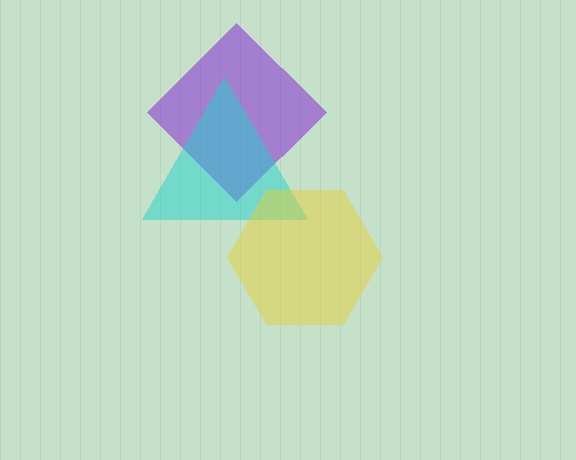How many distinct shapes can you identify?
There are 3 distinct shapes: a purple diamond, a cyan triangle, a yellow hexagon.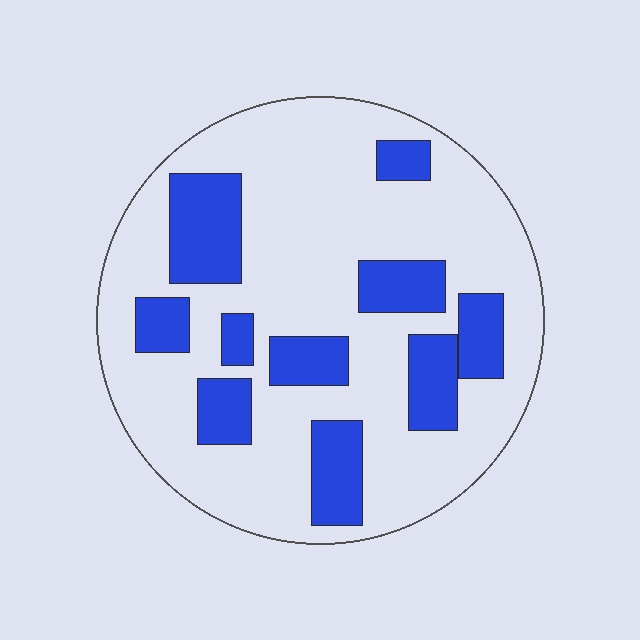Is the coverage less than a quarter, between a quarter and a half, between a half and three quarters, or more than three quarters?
Between a quarter and a half.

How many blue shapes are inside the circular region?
10.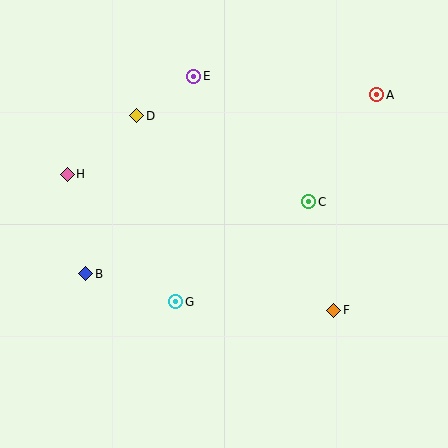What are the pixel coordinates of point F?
Point F is at (334, 310).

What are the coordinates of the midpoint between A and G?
The midpoint between A and G is at (276, 198).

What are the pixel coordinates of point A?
Point A is at (377, 95).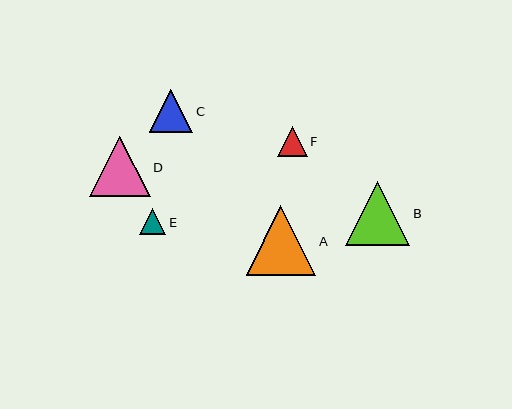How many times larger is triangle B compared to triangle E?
Triangle B is approximately 2.4 times the size of triangle E.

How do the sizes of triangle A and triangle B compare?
Triangle A and triangle B are approximately the same size.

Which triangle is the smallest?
Triangle E is the smallest with a size of approximately 26 pixels.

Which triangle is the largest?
Triangle A is the largest with a size of approximately 70 pixels.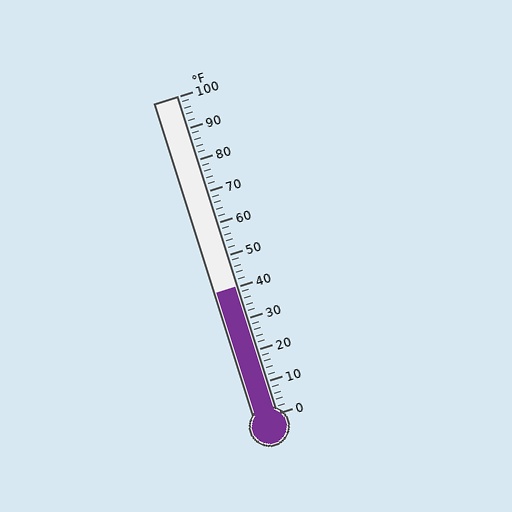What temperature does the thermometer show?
The thermometer shows approximately 40°F.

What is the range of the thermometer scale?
The thermometer scale ranges from 0°F to 100°F.